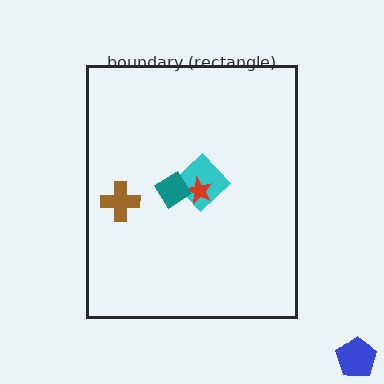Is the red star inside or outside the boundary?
Inside.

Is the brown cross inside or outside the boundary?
Inside.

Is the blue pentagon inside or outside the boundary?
Outside.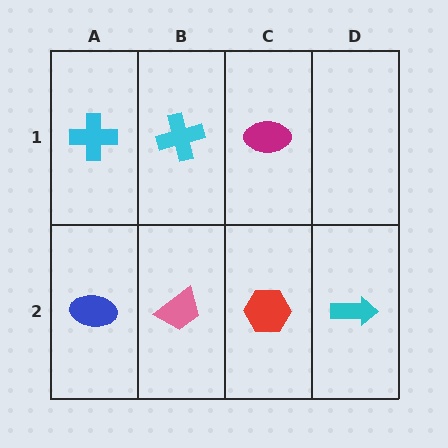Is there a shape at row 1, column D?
No, that cell is empty.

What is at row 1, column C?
A magenta ellipse.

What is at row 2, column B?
A pink trapezoid.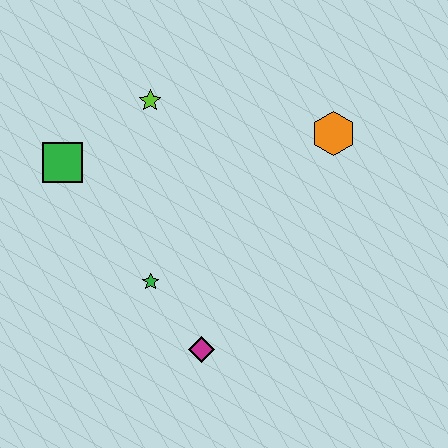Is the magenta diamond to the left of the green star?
No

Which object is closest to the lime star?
The green square is closest to the lime star.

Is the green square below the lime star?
Yes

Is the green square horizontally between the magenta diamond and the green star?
No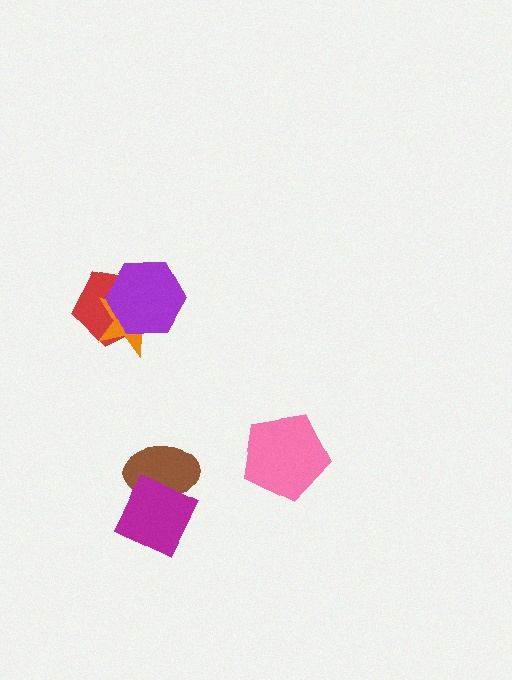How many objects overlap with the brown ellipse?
1 object overlaps with the brown ellipse.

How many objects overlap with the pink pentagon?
0 objects overlap with the pink pentagon.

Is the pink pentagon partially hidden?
No, no other shape covers it.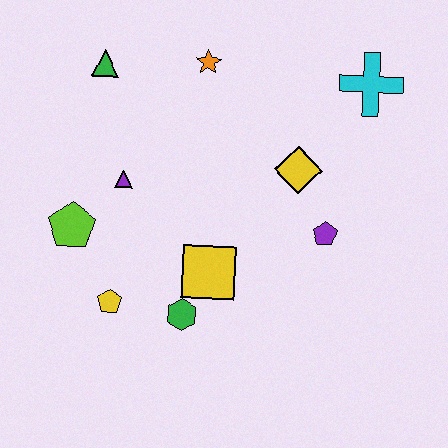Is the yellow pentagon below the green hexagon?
No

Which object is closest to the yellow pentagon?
The green hexagon is closest to the yellow pentagon.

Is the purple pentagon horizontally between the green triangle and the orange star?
No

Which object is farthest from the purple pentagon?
The green triangle is farthest from the purple pentagon.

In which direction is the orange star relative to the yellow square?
The orange star is above the yellow square.